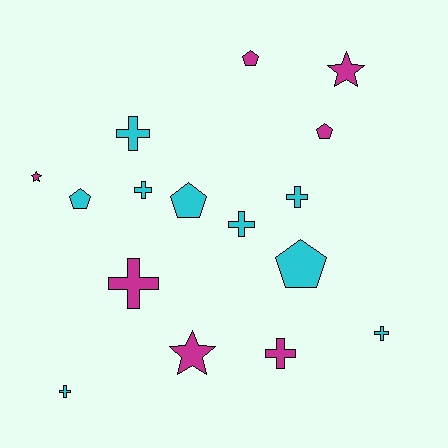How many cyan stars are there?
There are no cyan stars.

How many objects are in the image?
There are 16 objects.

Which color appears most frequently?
Cyan, with 9 objects.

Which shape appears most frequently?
Cross, with 8 objects.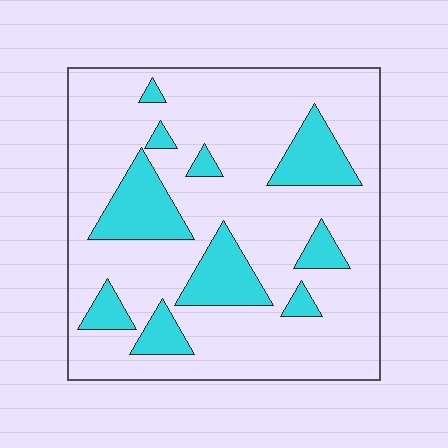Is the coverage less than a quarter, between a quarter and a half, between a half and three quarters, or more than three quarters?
Less than a quarter.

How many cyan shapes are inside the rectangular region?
10.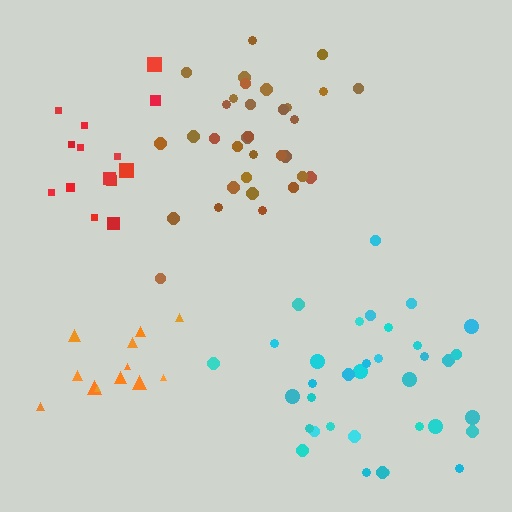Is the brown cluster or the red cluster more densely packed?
Brown.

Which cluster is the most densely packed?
Brown.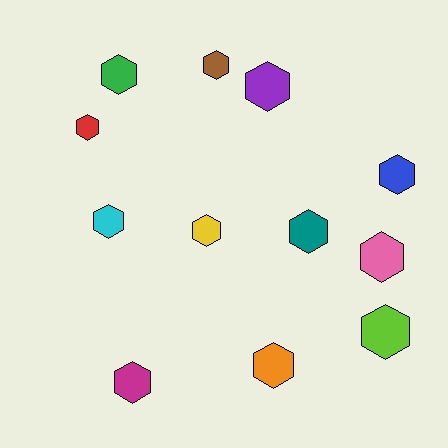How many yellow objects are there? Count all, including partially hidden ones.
There is 1 yellow object.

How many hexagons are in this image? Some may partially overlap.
There are 12 hexagons.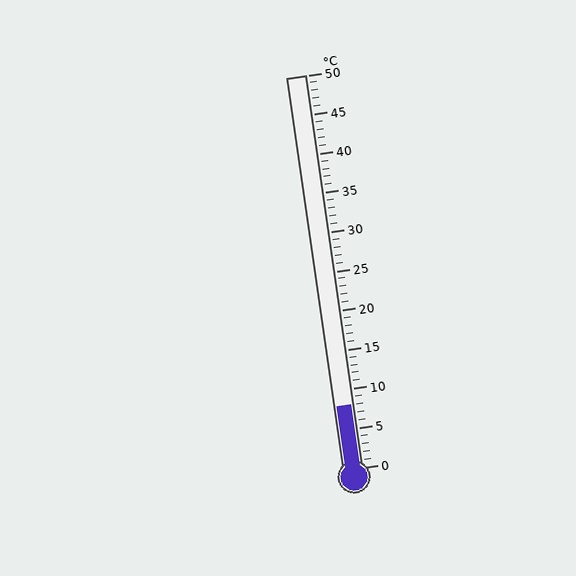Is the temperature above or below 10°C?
The temperature is below 10°C.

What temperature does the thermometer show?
The thermometer shows approximately 8°C.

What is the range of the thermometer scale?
The thermometer scale ranges from 0°C to 50°C.